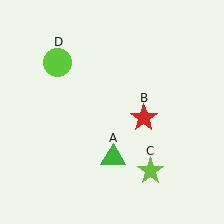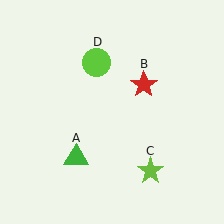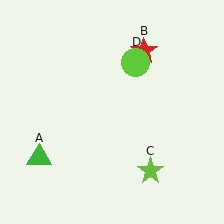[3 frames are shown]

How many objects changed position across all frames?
3 objects changed position: green triangle (object A), red star (object B), lime circle (object D).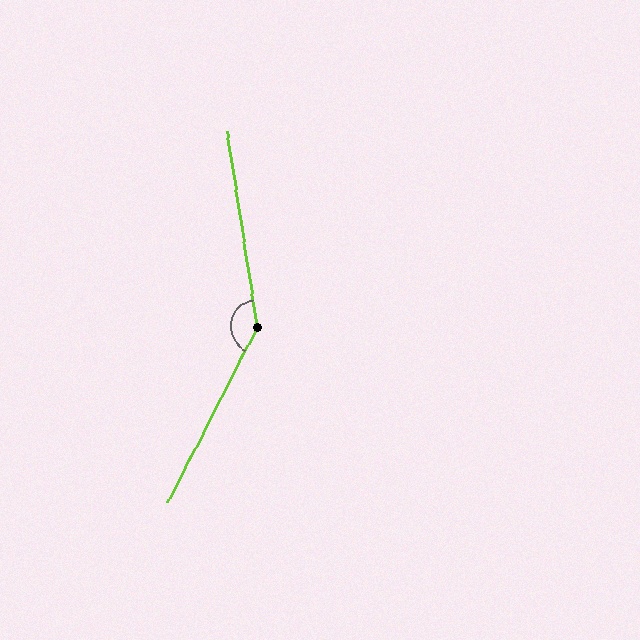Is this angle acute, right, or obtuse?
It is obtuse.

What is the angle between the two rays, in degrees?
Approximately 144 degrees.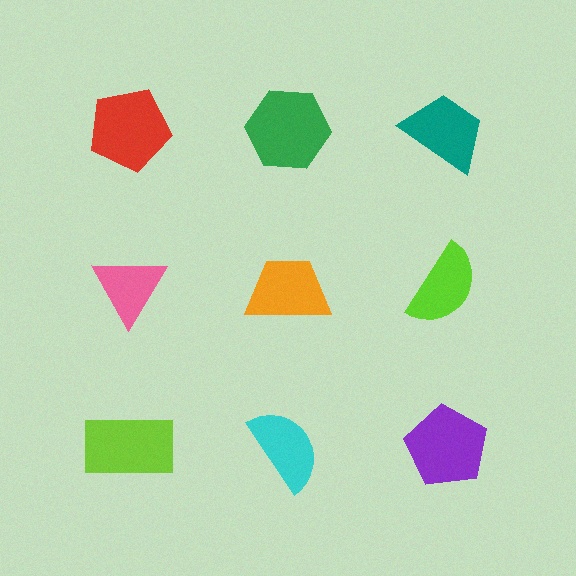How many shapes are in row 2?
3 shapes.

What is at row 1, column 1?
A red pentagon.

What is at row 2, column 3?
A lime semicircle.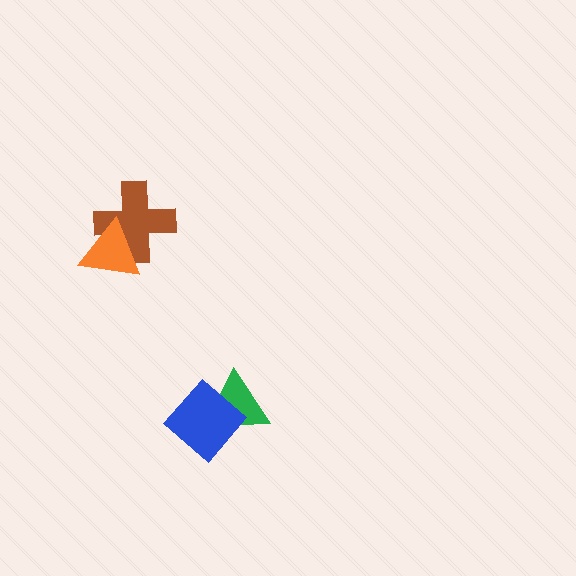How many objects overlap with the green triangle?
1 object overlaps with the green triangle.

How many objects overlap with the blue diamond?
1 object overlaps with the blue diamond.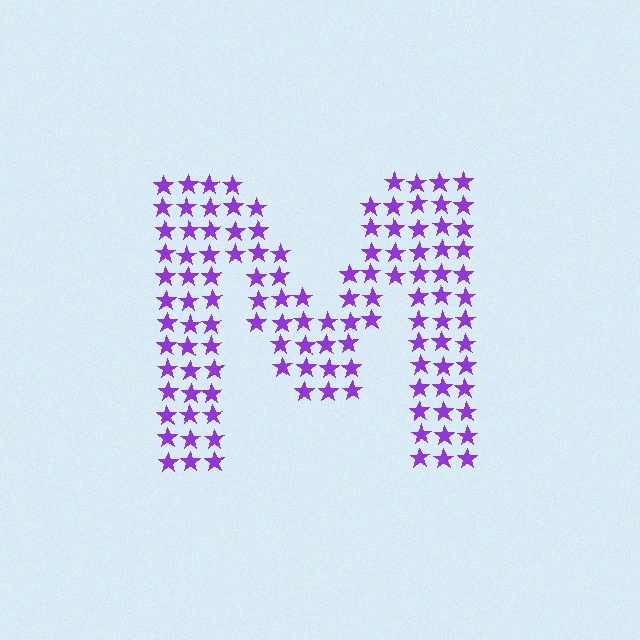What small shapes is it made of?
It is made of small stars.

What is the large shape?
The large shape is the letter M.